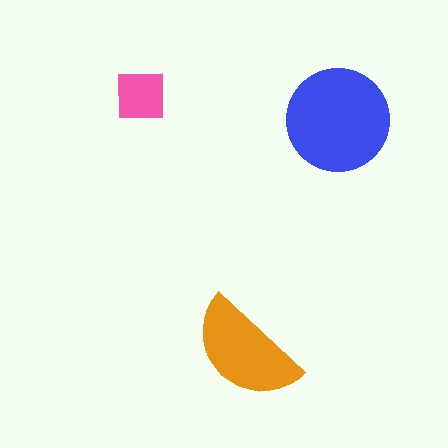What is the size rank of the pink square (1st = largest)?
3rd.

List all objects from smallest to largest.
The pink square, the orange semicircle, the blue circle.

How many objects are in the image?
There are 3 objects in the image.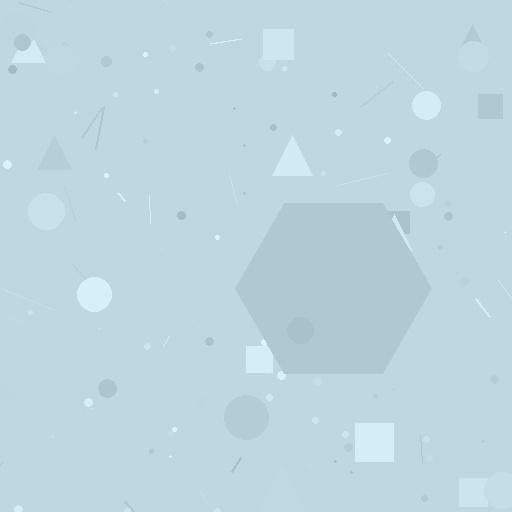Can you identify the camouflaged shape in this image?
The camouflaged shape is a hexagon.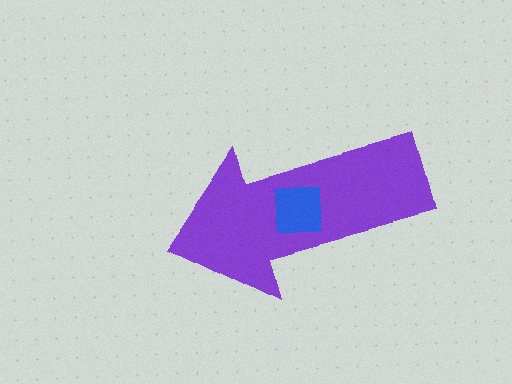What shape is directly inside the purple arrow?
The blue square.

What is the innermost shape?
The blue square.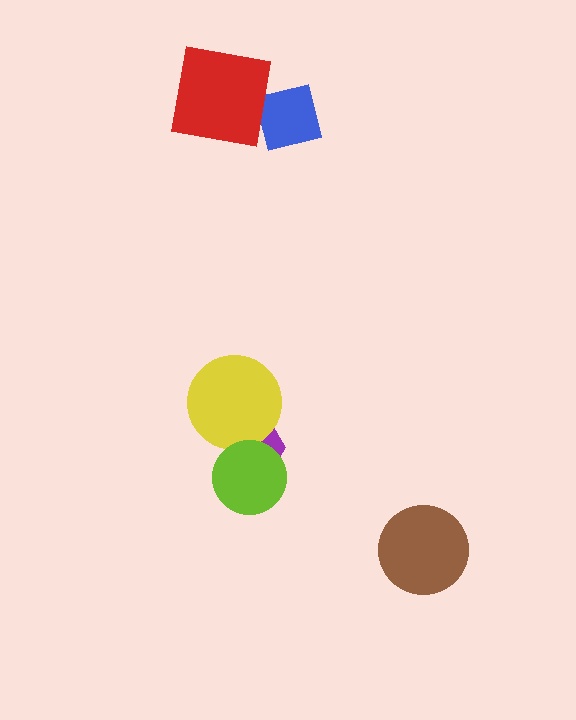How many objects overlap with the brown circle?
0 objects overlap with the brown circle.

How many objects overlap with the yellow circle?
1 object overlaps with the yellow circle.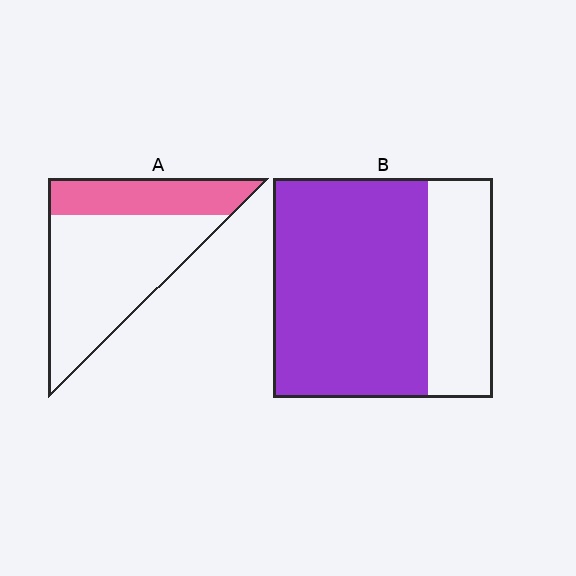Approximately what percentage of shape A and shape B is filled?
A is approximately 30% and B is approximately 70%.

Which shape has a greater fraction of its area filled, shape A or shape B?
Shape B.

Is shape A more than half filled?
No.